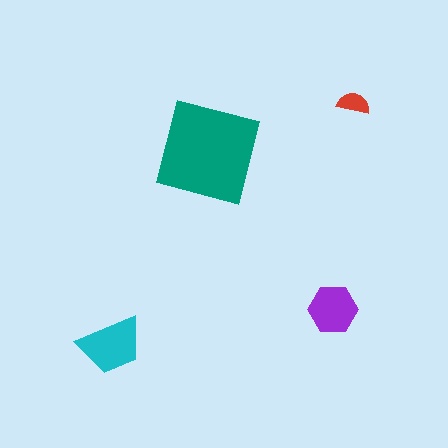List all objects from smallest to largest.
The red semicircle, the purple hexagon, the cyan trapezoid, the teal square.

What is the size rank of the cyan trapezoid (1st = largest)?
2nd.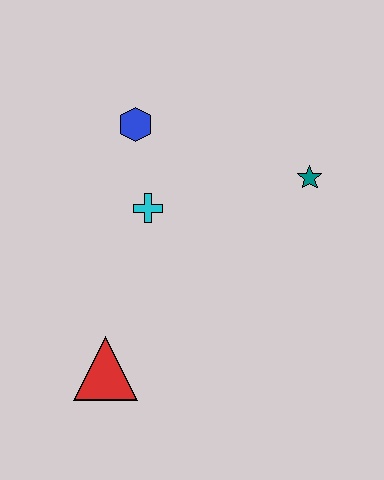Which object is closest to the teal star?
The cyan cross is closest to the teal star.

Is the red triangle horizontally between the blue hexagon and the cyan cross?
No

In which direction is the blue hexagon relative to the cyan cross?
The blue hexagon is above the cyan cross.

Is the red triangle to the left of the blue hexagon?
Yes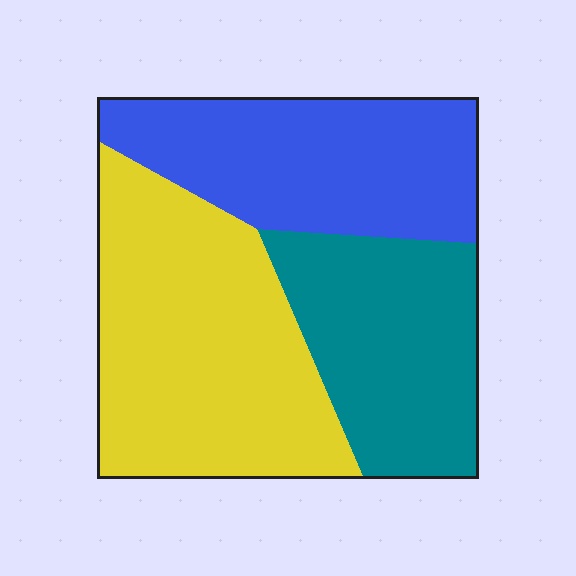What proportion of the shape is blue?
Blue covers around 30% of the shape.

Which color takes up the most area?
Yellow, at roughly 40%.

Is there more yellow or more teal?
Yellow.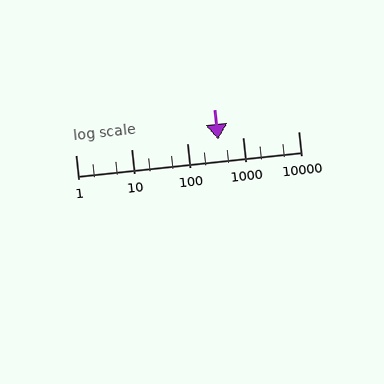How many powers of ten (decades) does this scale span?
The scale spans 4 decades, from 1 to 10000.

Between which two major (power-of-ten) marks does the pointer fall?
The pointer is between 100 and 1000.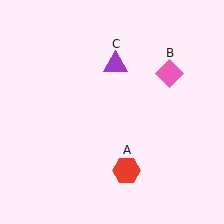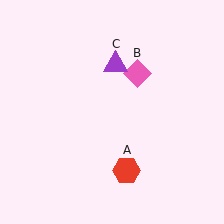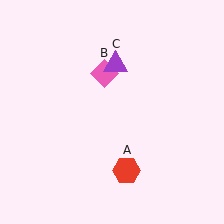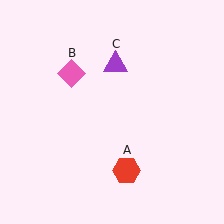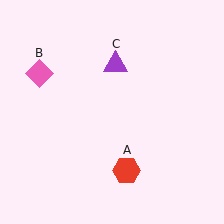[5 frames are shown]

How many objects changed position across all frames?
1 object changed position: pink diamond (object B).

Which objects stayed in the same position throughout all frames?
Red hexagon (object A) and purple triangle (object C) remained stationary.